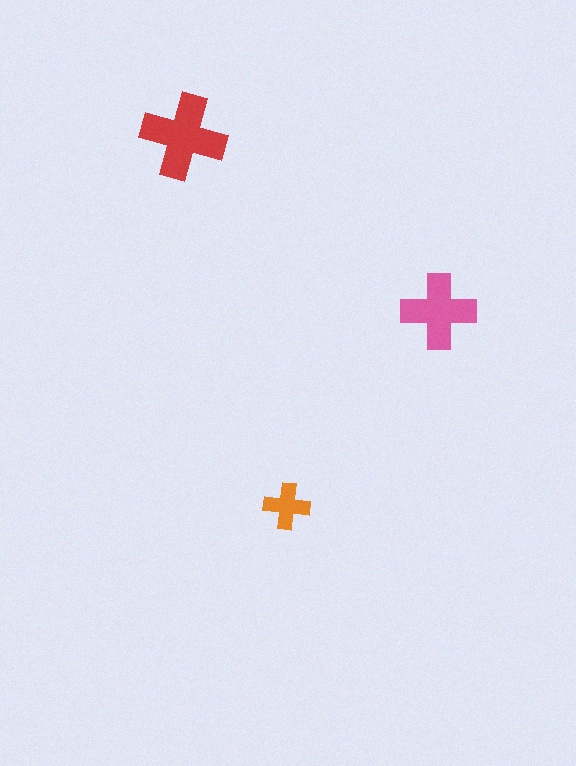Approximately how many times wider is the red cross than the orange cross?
About 2 times wider.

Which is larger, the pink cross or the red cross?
The red one.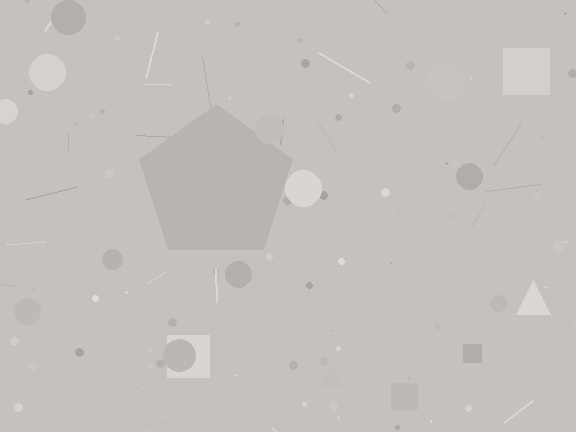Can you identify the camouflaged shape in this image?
The camouflaged shape is a pentagon.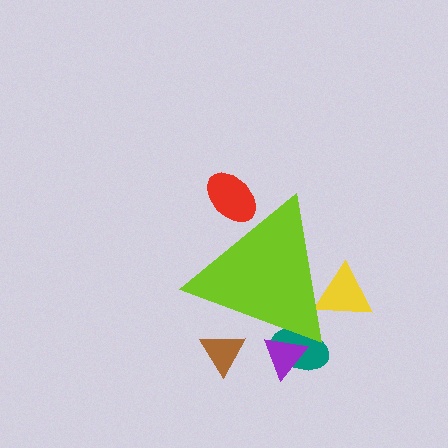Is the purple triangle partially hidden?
Yes, the purple triangle is partially hidden behind the lime triangle.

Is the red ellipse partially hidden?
Yes, the red ellipse is partially hidden behind the lime triangle.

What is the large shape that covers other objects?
A lime triangle.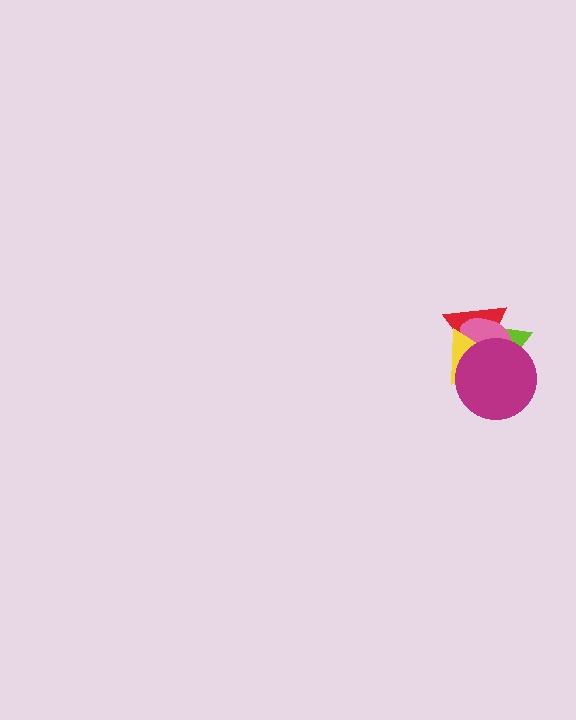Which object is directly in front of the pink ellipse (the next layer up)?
The yellow triangle is directly in front of the pink ellipse.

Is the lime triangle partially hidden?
Yes, it is partially covered by another shape.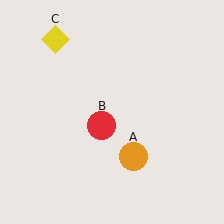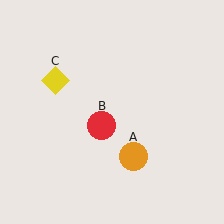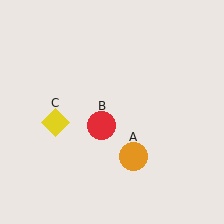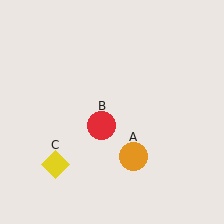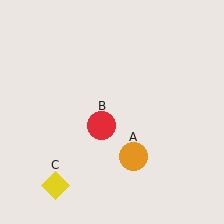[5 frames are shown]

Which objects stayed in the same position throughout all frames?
Orange circle (object A) and red circle (object B) remained stationary.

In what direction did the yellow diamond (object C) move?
The yellow diamond (object C) moved down.